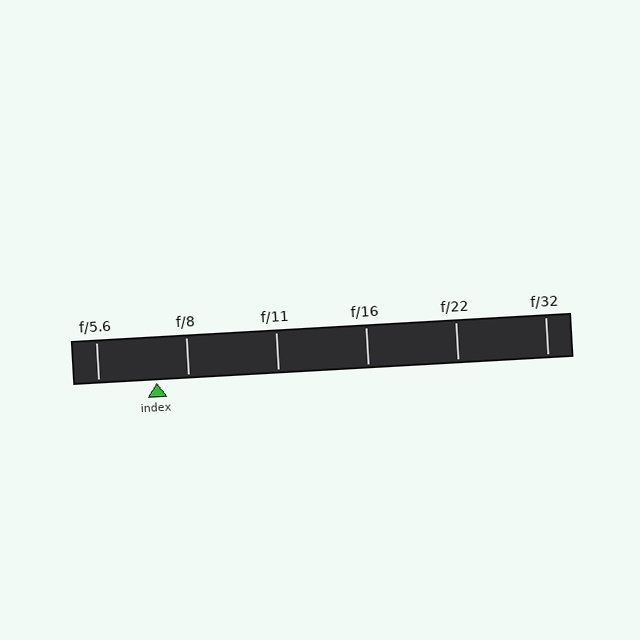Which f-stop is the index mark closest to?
The index mark is closest to f/8.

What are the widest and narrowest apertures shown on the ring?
The widest aperture shown is f/5.6 and the narrowest is f/32.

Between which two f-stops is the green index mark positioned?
The index mark is between f/5.6 and f/8.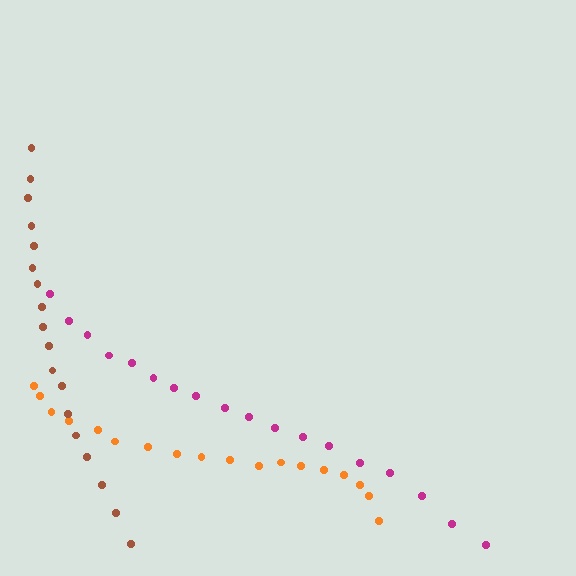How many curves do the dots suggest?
There are 3 distinct paths.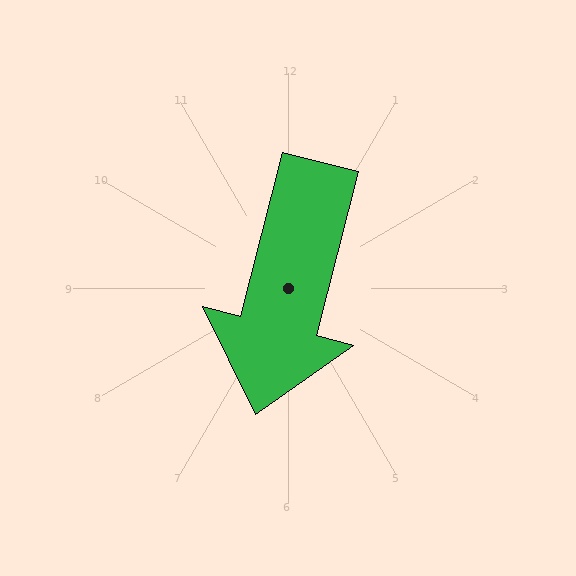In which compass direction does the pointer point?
South.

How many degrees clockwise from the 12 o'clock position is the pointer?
Approximately 195 degrees.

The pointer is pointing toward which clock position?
Roughly 6 o'clock.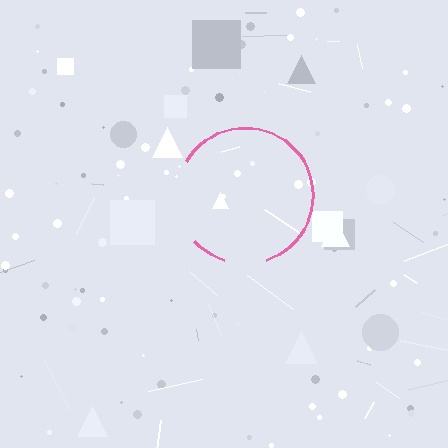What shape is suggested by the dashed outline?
The dashed outline suggests a circle.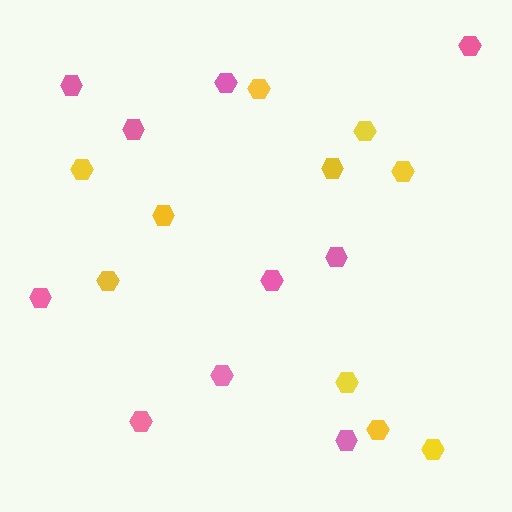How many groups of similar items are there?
There are 2 groups: one group of yellow hexagons (10) and one group of pink hexagons (10).